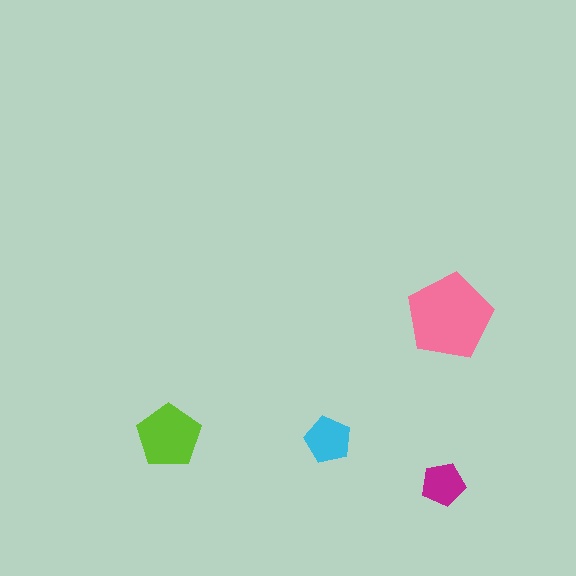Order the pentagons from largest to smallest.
the pink one, the lime one, the cyan one, the magenta one.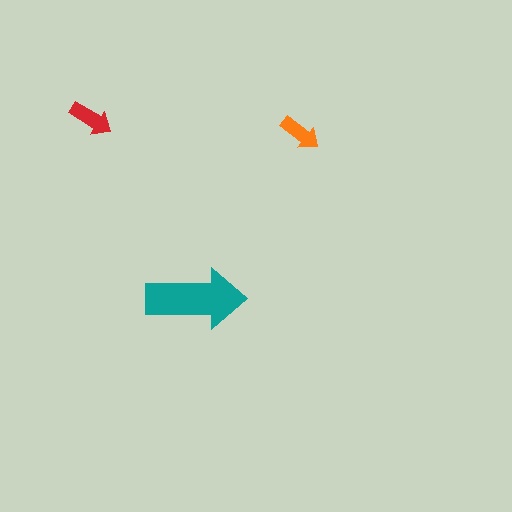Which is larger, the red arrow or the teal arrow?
The teal one.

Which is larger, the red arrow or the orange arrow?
The red one.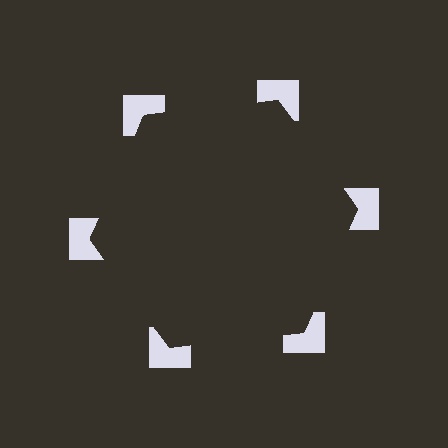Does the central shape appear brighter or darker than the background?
It typically appears slightly darker than the background, even though no actual brightness change is drawn.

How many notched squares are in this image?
There are 6 — one at each vertex of the illusory hexagon.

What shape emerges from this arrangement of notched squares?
An illusory hexagon — its edges are inferred from the aligned wedge cuts in the notched squares, not physically drawn.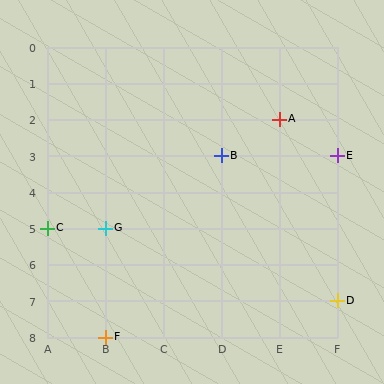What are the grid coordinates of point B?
Point B is at grid coordinates (D, 3).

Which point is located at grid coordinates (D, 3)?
Point B is at (D, 3).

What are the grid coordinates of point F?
Point F is at grid coordinates (B, 8).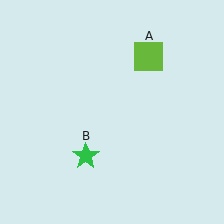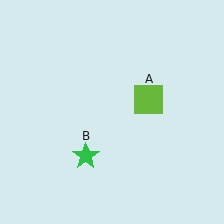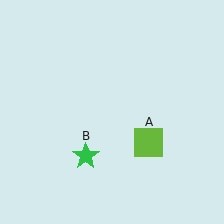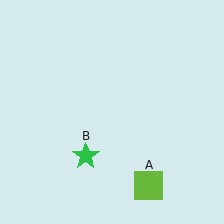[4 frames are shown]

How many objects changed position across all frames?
1 object changed position: lime square (object A).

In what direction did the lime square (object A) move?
The lime square (object A) moved down.